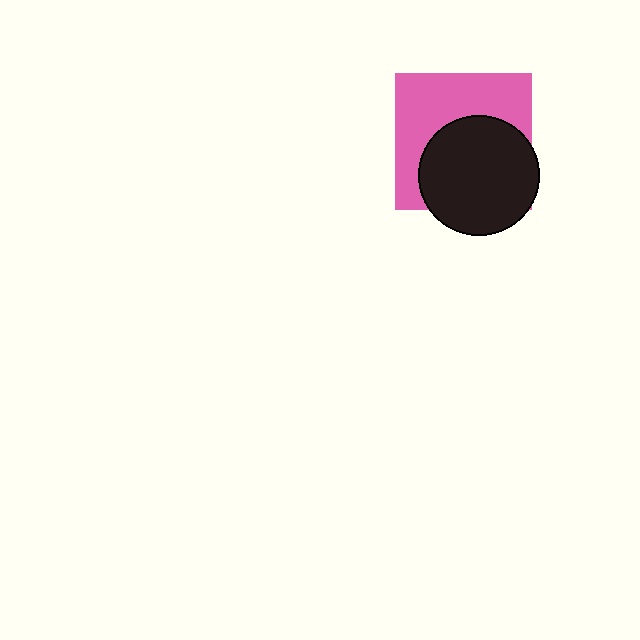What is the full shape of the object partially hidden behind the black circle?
The partially hidden object is a pink square.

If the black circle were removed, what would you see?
You would see the complete pink square.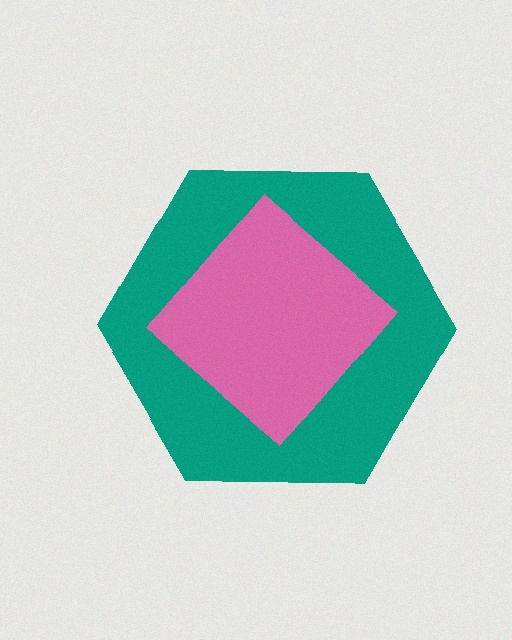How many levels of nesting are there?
2.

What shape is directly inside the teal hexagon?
The pink diamond.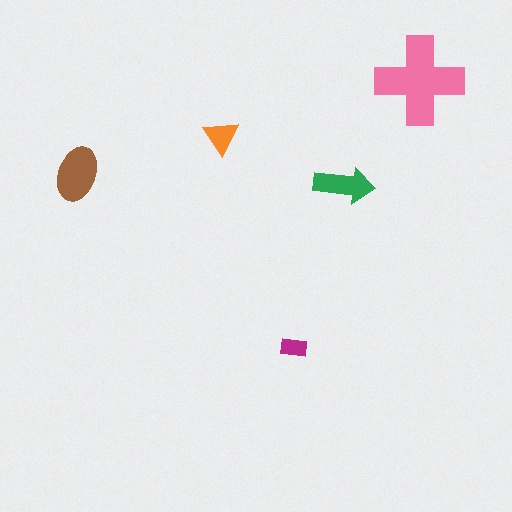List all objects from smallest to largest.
The magenta rectangle, the orange triangle, the green arrow, the brown ellipse, the pink cross.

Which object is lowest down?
The magenta rectangle is bottommost.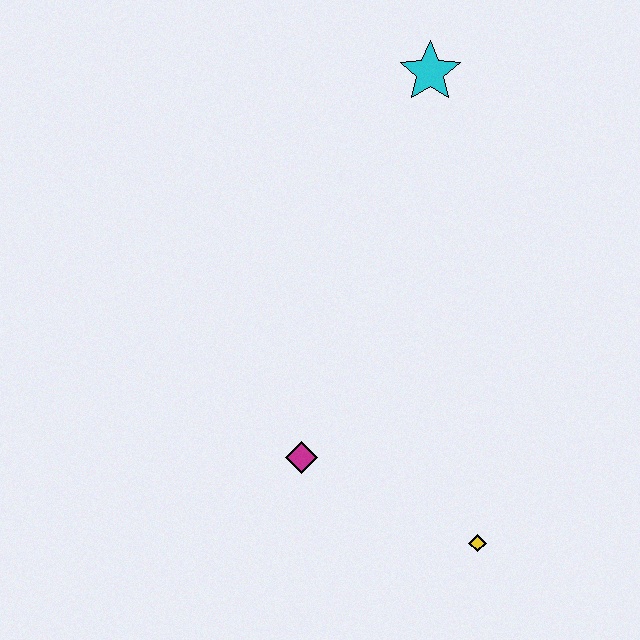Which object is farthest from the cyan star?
The yellow diamond is farthest from the cyan star.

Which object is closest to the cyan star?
The magenta diamond is closest to the cyan star.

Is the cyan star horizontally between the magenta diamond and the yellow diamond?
Yes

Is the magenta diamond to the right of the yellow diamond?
No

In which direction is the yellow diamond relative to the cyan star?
The yellow diamond is below the cyan star.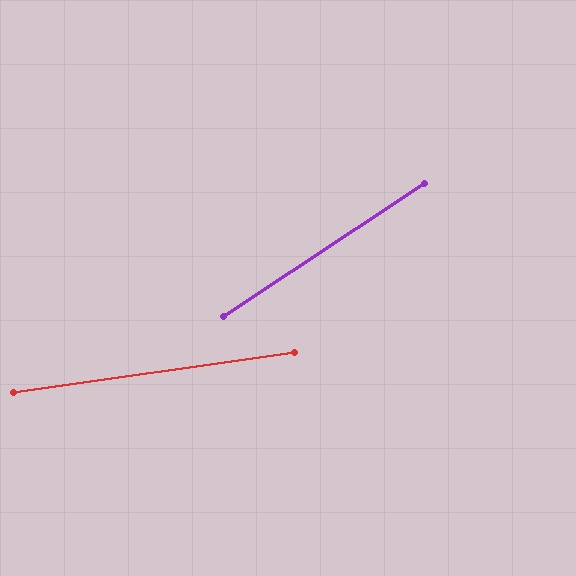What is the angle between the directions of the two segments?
Approximately 25 degrees.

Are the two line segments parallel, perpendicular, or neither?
Neither parallel nor perpendicular — they differ by about 25°.